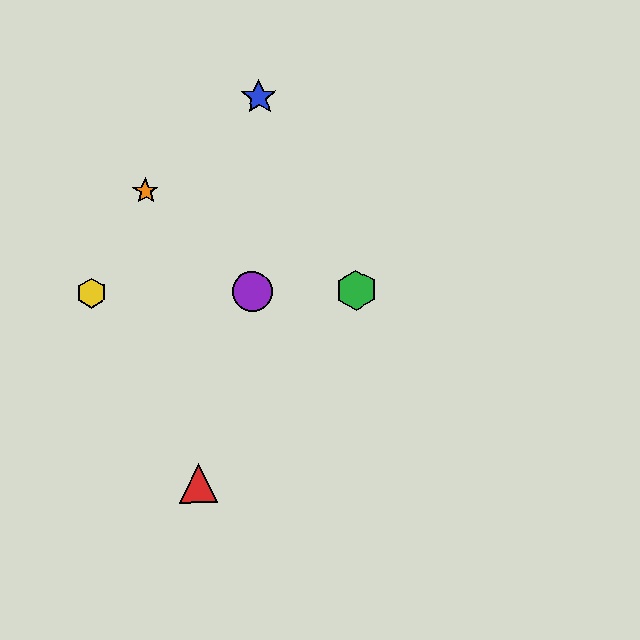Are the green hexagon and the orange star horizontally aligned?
No, the green hexagon is at y≈290 and the orange star is at y≈191.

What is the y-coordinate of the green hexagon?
The green hexagon is at y≈290.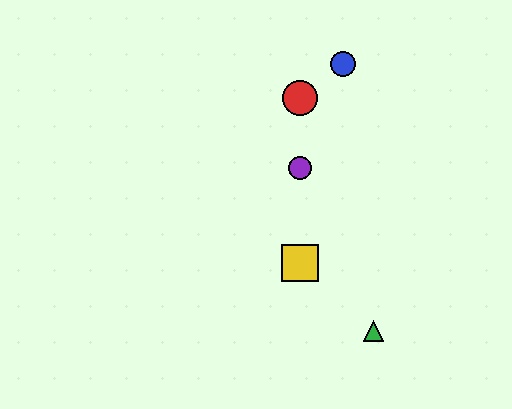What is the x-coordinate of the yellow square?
The yellow square is at x≈300.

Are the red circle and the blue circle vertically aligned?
No, the red circle is at x≈300 and the blue circle is at x≈343.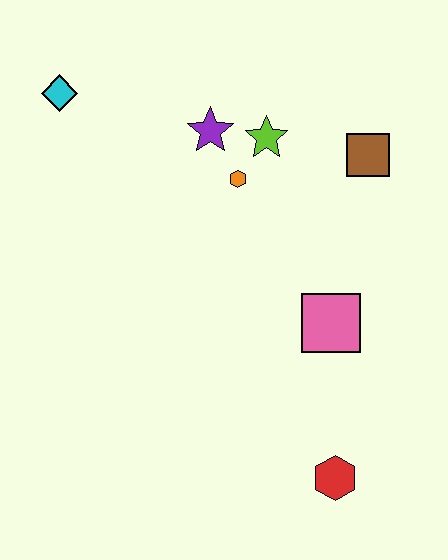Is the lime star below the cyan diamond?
Yes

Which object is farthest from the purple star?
The red hexagon is farthest from the purple star.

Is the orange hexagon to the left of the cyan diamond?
No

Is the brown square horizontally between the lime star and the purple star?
No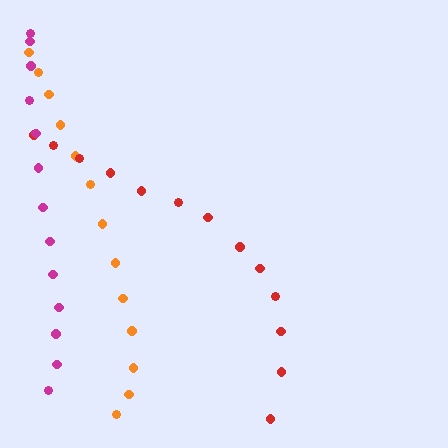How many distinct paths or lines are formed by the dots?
There are 3 distinct paths.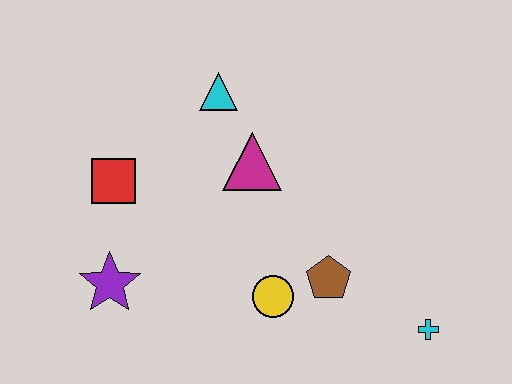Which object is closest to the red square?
The purple star is closest to the red square.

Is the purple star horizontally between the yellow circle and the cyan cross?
No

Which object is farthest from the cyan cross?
The red square is farthest from the cyan cross.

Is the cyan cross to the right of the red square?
Yes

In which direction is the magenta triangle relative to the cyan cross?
The magenta triangle is to the left of the cyan cross.